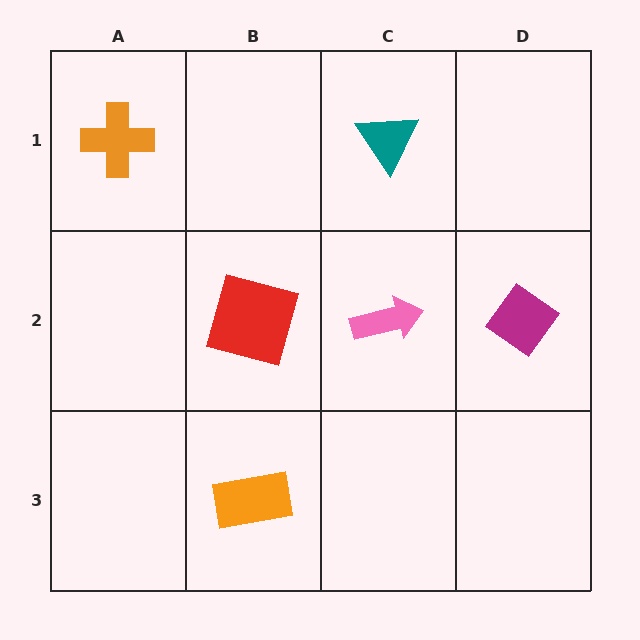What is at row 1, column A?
An orange cross.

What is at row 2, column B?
A red square.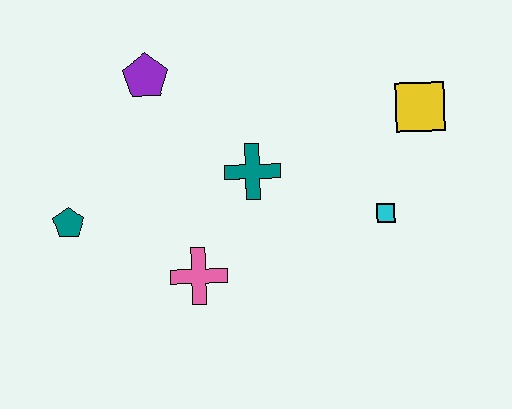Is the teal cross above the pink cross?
Yes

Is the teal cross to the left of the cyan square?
Yes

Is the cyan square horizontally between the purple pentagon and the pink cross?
No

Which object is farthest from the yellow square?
The teal pentagon is farthest from the yellow square.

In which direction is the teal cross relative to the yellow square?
The teal cross is to the left of the yellow square.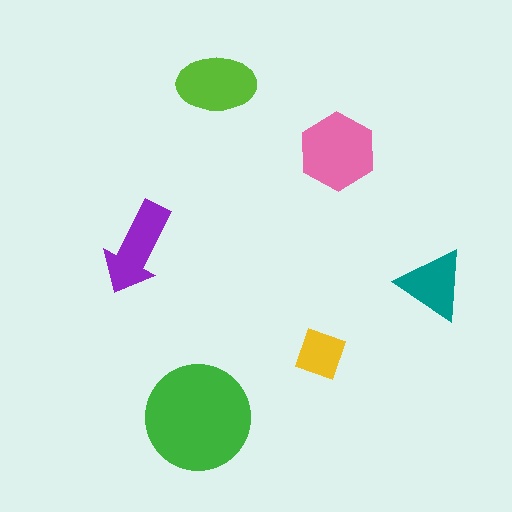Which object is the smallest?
The yellow diamond.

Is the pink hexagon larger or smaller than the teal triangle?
Larger.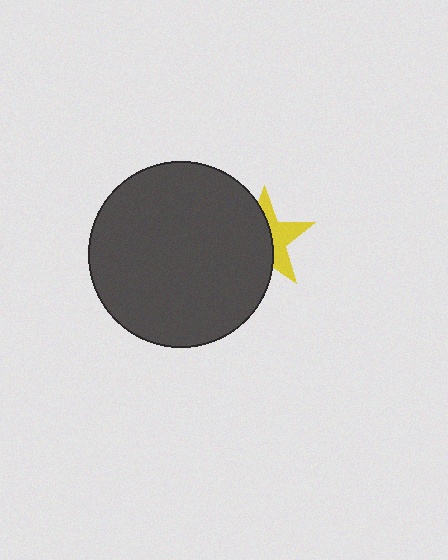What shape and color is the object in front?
The object in front is a dark gray circle.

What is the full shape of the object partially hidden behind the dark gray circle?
The partially hidden object is a yellow star.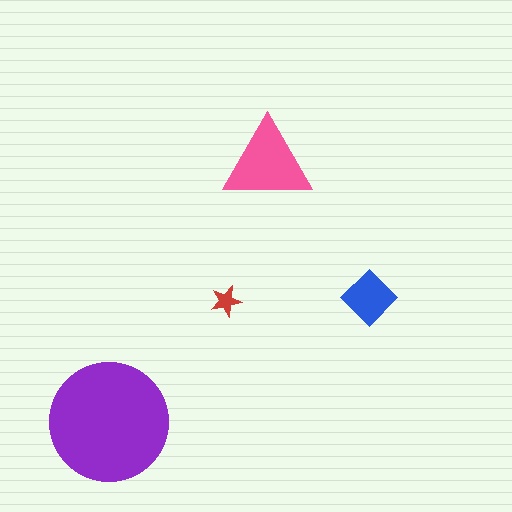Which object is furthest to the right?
The blue diamond is rightmost.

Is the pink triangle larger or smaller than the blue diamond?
Larger.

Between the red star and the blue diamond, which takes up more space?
The blue diamond.